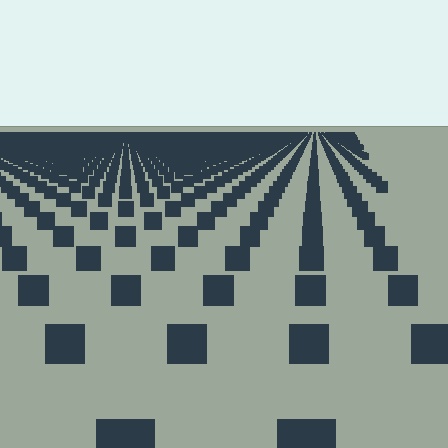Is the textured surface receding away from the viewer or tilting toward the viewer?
The surface is receding away from the viewer. Texture elements get smaller and denser toward the top.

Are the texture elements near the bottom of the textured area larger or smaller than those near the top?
Larger. Near the bottom, elements are closer to the viewer and appear at a bigger on-screen size.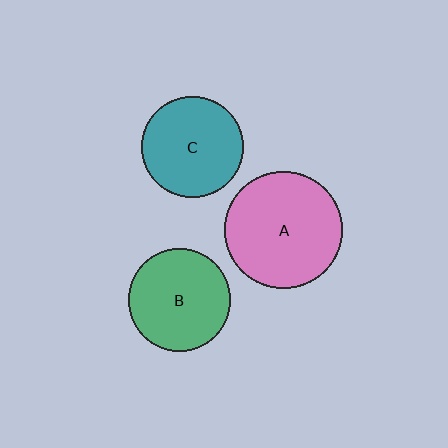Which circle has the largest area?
Circle A (pink).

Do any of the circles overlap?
No, none of the circles overlap.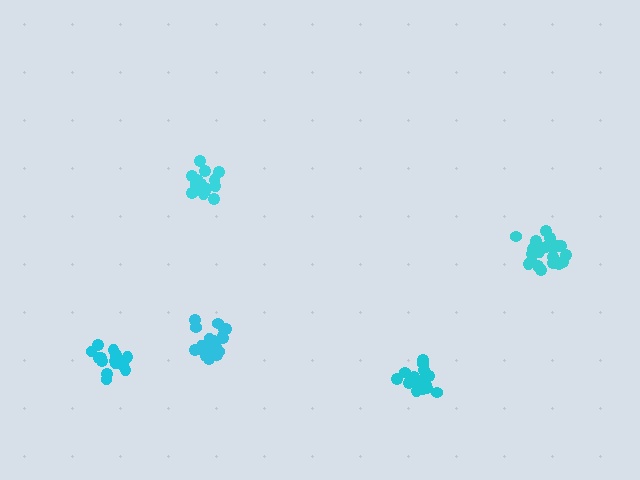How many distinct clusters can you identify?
There are 5 distinct clusters.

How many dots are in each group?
Group 1: 20 dots, Group 2: 18 dots, Group 3: 15 dots, Group 4: 21 dots, Group 5: 21 dots (95 total).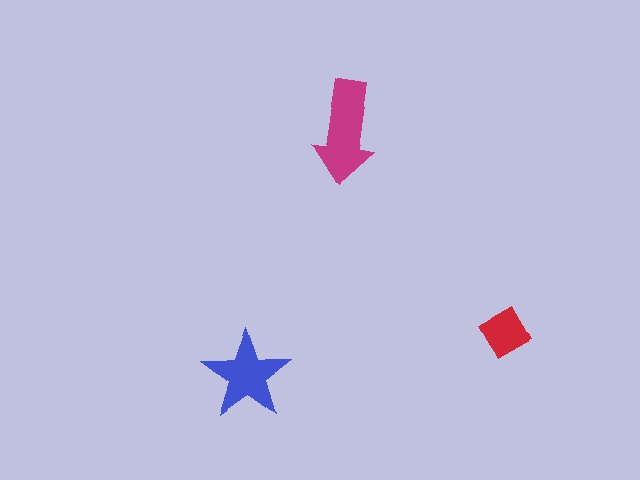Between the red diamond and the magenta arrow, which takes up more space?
The magenta arrow.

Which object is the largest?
The magenta arrow.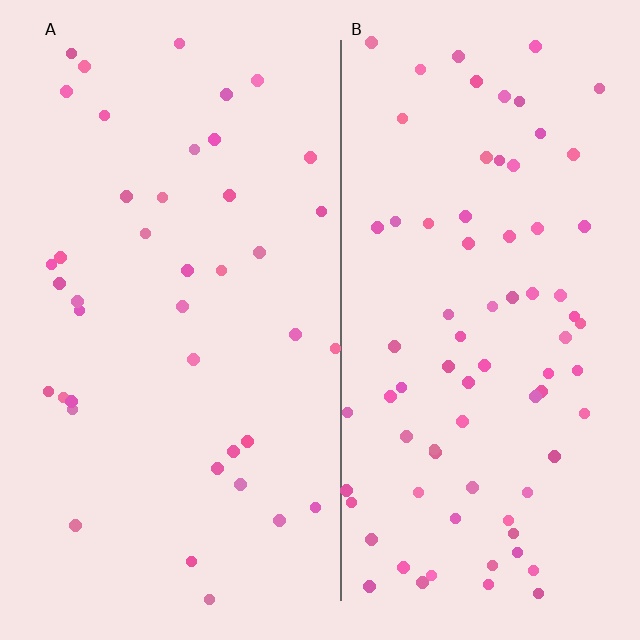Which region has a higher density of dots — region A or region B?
B (the right).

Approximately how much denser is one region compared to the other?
Approximately 1.9× — region B over region A.